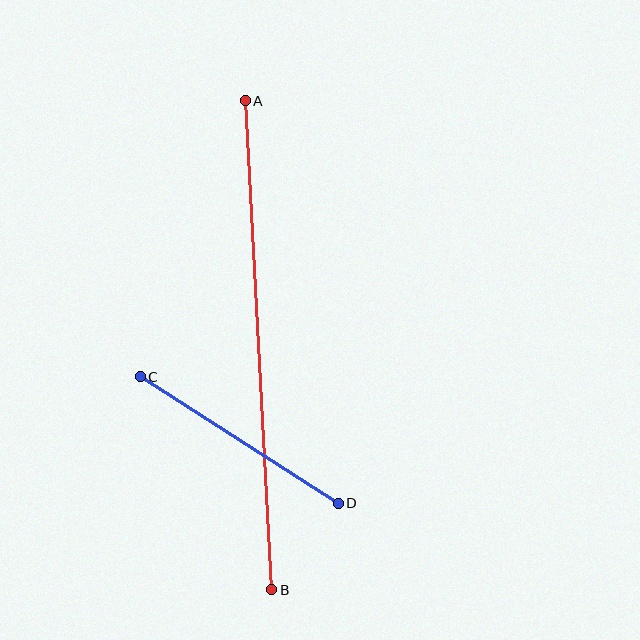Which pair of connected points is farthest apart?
Points A and B are farthest apart.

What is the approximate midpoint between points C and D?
The midpoint is at approximately (239, 440) pixels.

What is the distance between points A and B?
The distance is approximately 490 pixels.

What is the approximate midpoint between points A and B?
The midpoint is at approximately (259, 345) pixels.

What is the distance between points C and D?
The distance is approximately 235 pixels.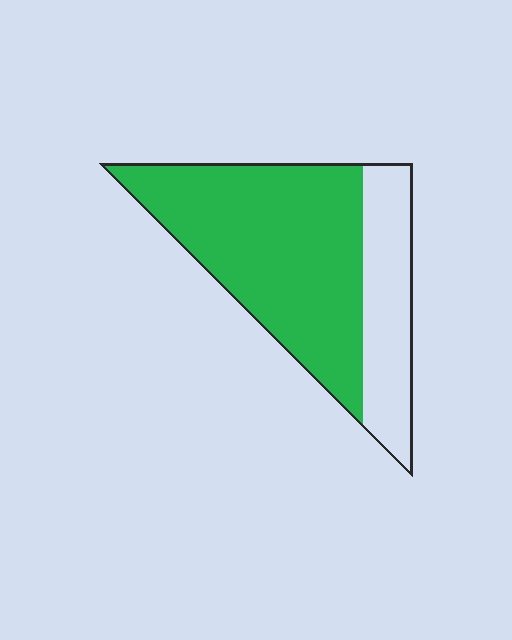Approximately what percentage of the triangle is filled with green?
Approximately 70%.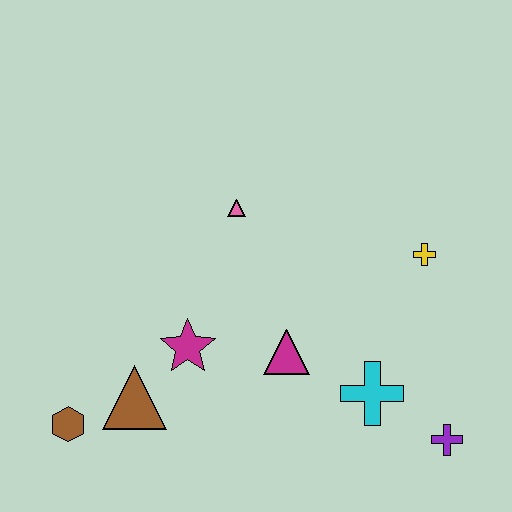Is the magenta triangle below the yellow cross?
Yes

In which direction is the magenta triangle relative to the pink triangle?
The magenta triangle is below the pink triangle.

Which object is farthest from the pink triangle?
The purple cross is farthest from the pink triangle.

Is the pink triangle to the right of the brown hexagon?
Yes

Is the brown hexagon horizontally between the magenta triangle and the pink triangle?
No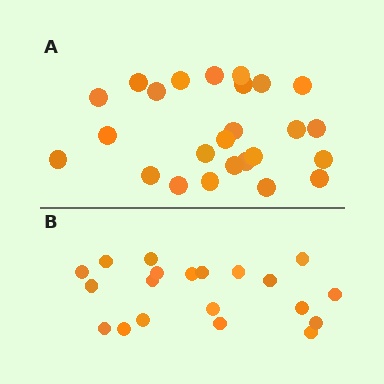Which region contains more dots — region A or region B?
Region A (the top region) has more dots.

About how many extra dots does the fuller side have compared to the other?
Region A has about 5 more dots than region B.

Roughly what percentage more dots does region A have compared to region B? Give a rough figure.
About 25% more.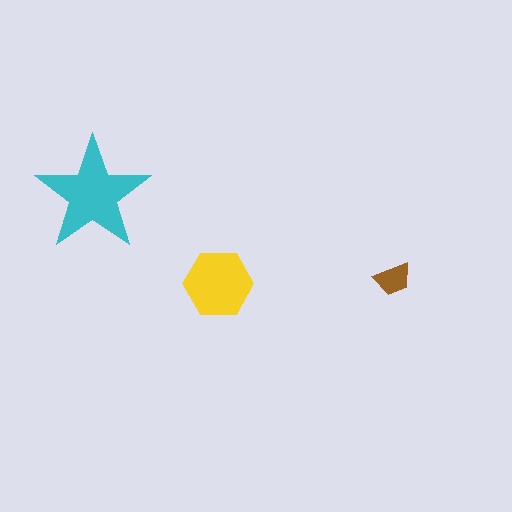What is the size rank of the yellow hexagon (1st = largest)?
2nd.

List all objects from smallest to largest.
The brown trapezoid, the yellow hexagon, the cyan star.